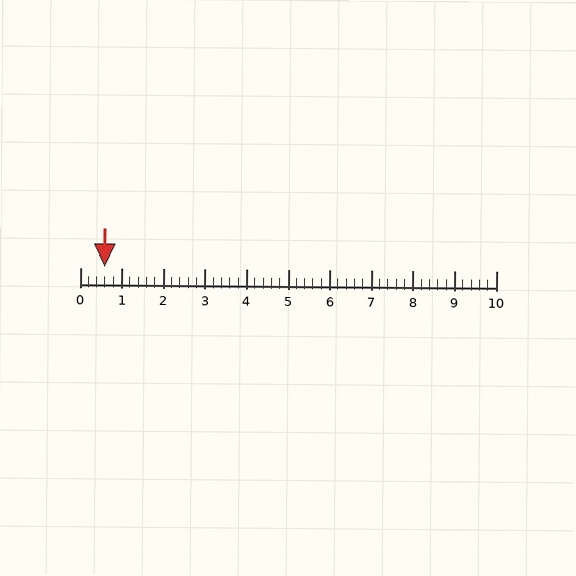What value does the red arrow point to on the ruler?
The red arrow points to approximately 0.6.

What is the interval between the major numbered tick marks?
The major tick marks are spaced 1 units apart.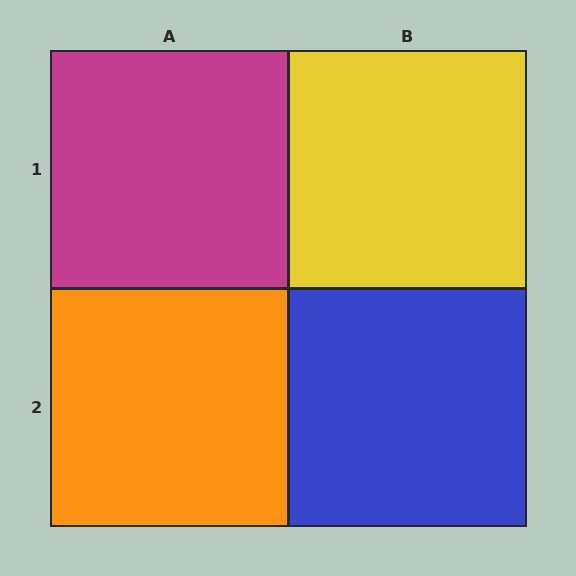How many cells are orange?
1 cell is orange.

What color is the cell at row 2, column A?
Orange.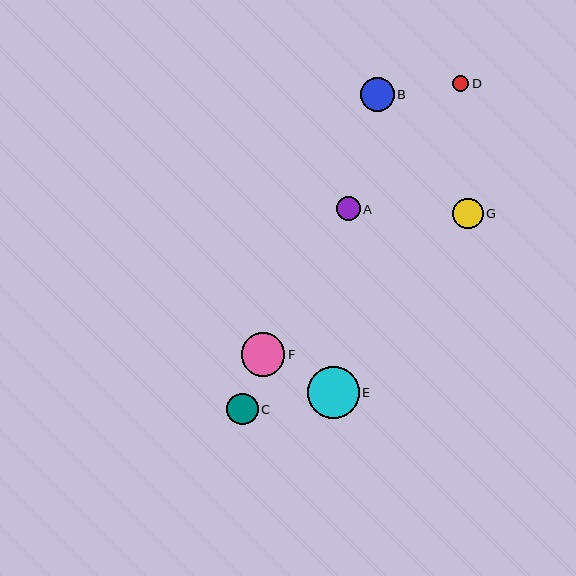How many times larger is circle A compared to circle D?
Circle A is approximately 1.5 times the size of circle D.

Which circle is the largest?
Circle E is the largest with a size of approximately 52 pixels.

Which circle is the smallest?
Circle D is the smallest with a size of approximately 16 pixels.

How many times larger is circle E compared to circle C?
Circle E is approximately 1.6 times the size of circle C.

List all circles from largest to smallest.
From largest to smallest: E, F, B, C, G, A, D.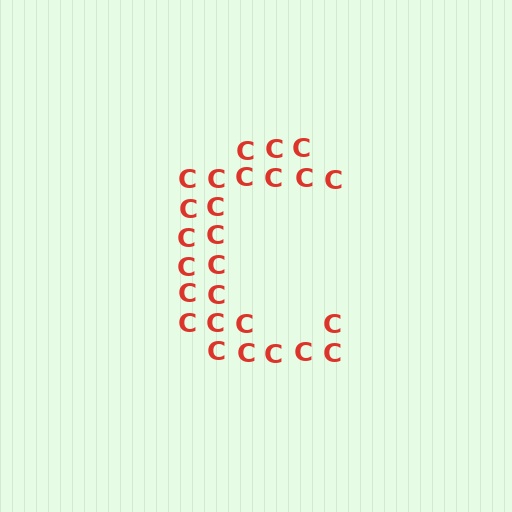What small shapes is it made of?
It is made of small letter C's.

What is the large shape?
The large shape is the letter C.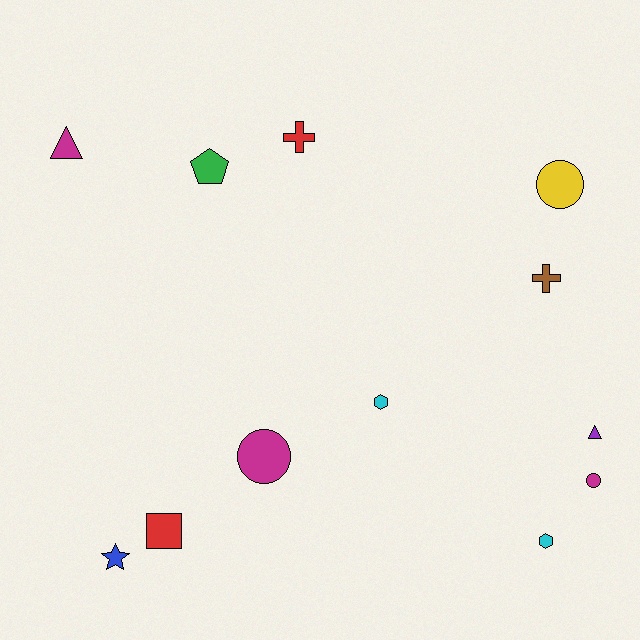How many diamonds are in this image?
There are no diamonds.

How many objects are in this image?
There are 12 objects.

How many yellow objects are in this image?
There is 1 yellow object.